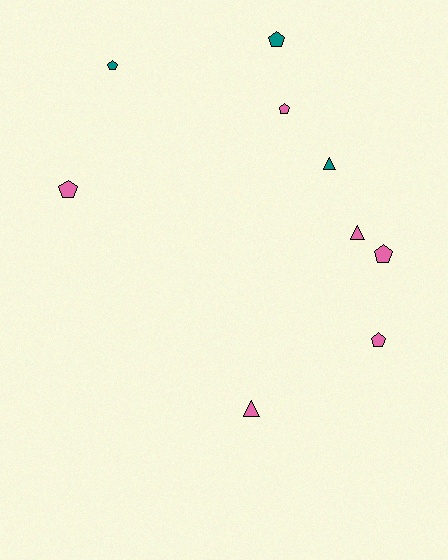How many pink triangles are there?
There are 2 pink triangles.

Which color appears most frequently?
Pink, with 6 objects.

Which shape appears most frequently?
Pentagon, with 6 objects.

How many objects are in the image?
There are 9 objects.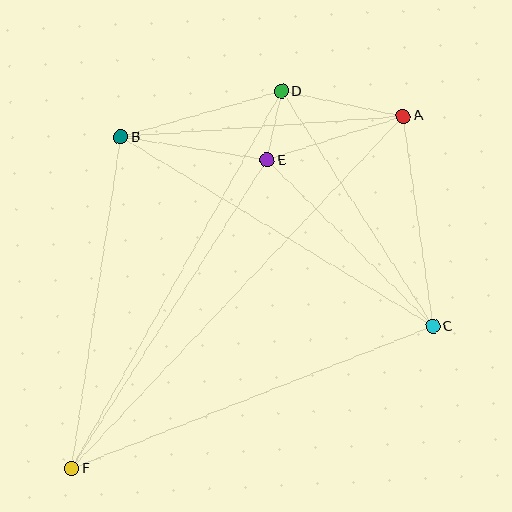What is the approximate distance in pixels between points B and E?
The distance between B and E is approximately 148 pixels.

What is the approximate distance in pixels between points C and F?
The distance between C and F is approximately 388 pixels.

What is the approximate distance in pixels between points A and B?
The distance between A and B is approximately 283 pixels.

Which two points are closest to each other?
Points D and E are closest to each other.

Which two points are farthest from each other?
Points A and F are farthest from each other.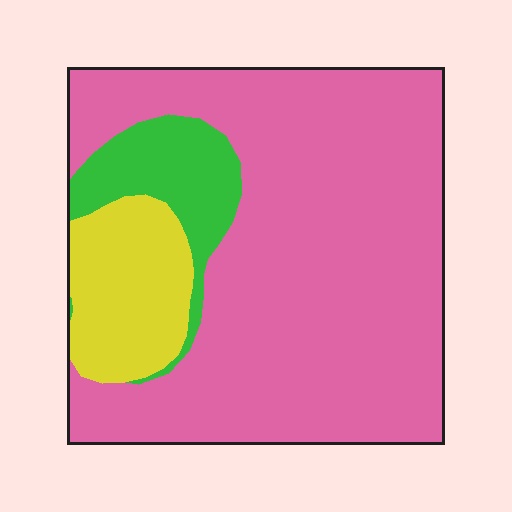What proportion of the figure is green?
Green covers 11% of the figure.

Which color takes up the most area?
Pink, at roughly 75%.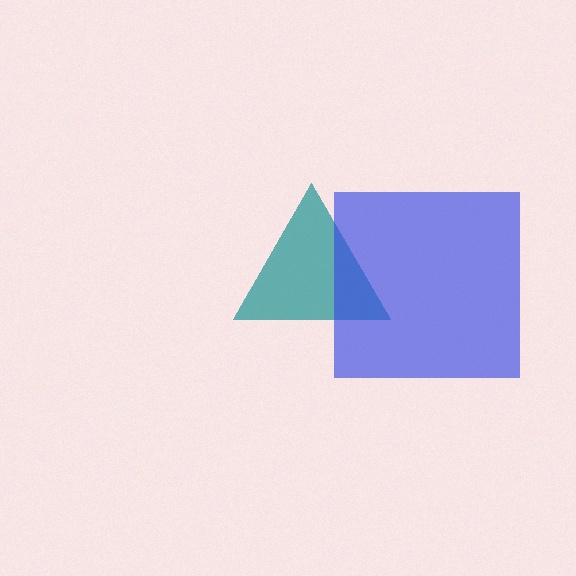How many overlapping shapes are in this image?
There are 2 overlapping shapes in the image.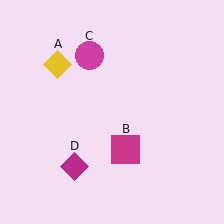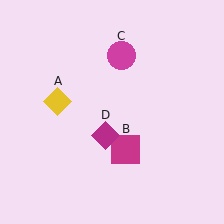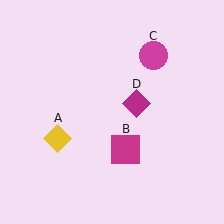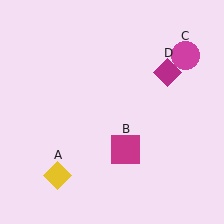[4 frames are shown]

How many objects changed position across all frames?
3 objects changed position: yellow diamond (object A), magenta circle (object C), magenta diamond (object D).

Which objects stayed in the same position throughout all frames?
Magenta square (object B) remained stationary.